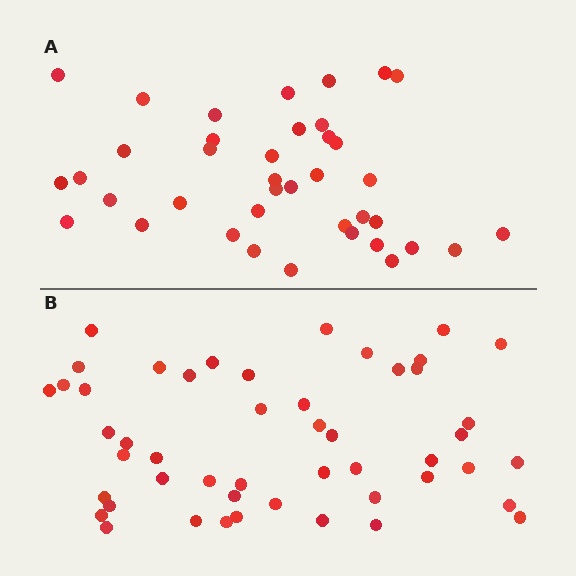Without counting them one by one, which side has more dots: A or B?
Region B (the bottom region) has more dots.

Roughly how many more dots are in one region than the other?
Region B has roughly 10 or so more dots than region A.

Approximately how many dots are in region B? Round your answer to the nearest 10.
About 50 dots. (The exact count is 49, which rounds to 50.)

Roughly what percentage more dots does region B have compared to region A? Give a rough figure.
About 25% more.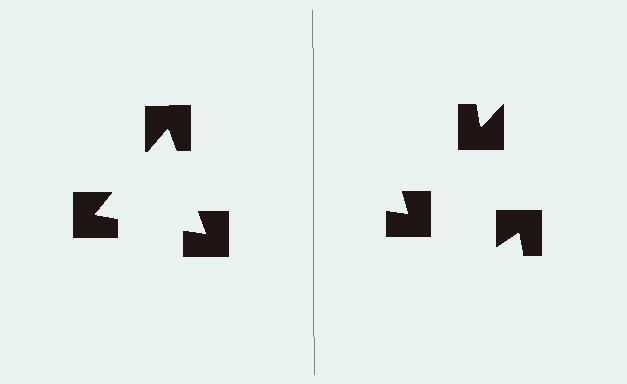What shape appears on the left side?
An illusory triangle.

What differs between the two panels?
The notched squares are positioned identically on both sides; only the wedge orientations differ. On the left they align to a triangle; on the right they are misaligned.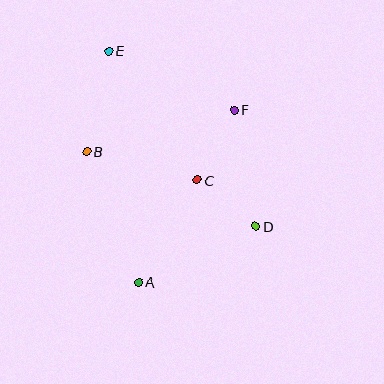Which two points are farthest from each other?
Points A and E are farthest from each other.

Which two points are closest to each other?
Points C and D are closest to each other.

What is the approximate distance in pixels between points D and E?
The distance between D and E is approximately 229 pixels.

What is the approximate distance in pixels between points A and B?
The distance between A and B is approximately 141 pixels.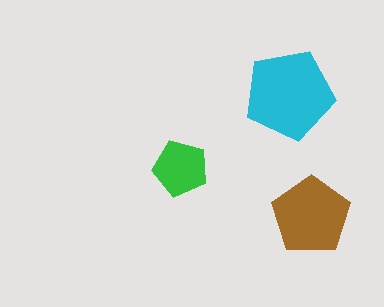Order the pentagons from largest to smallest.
the cyan one, the brown one, the green one.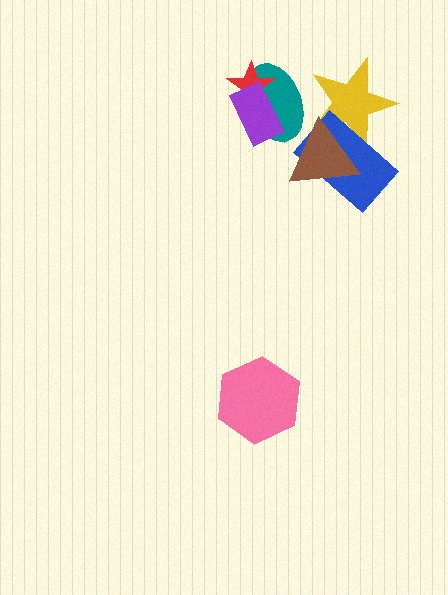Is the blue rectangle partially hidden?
Yes, it is partially covered by another shape.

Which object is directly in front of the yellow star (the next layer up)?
The blue rectangle is directly in front of the yellow star.